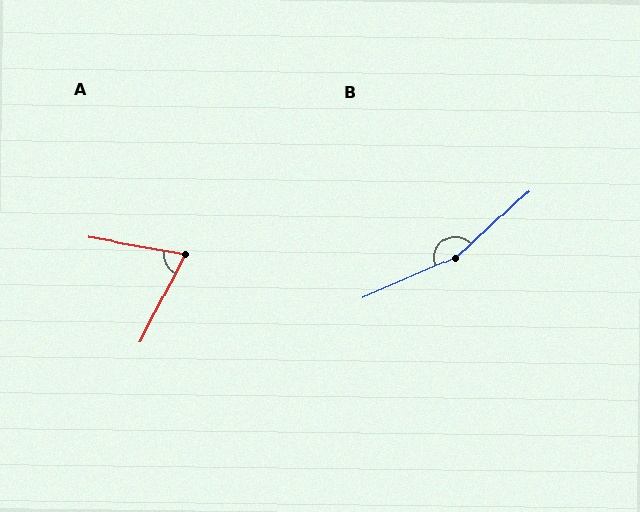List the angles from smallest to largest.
A (73°), B (161°).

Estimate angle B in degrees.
Approximately 161 degrees.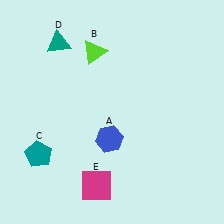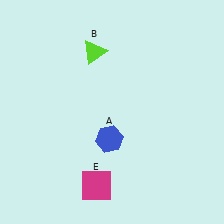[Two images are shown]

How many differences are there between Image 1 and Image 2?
There are 2 differences between the two images.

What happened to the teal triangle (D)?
The teal triangle (D) was removed in Image 2. It was in the top-left area of Image 1.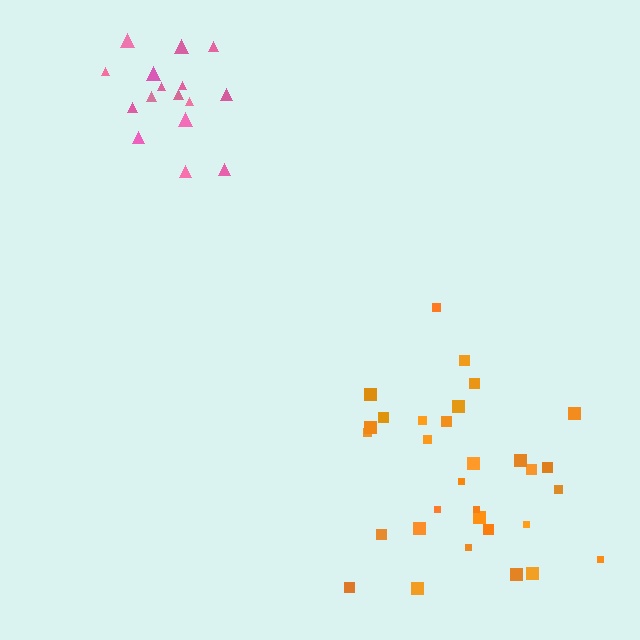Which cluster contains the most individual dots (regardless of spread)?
Orange (31).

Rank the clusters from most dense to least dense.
pink, orange.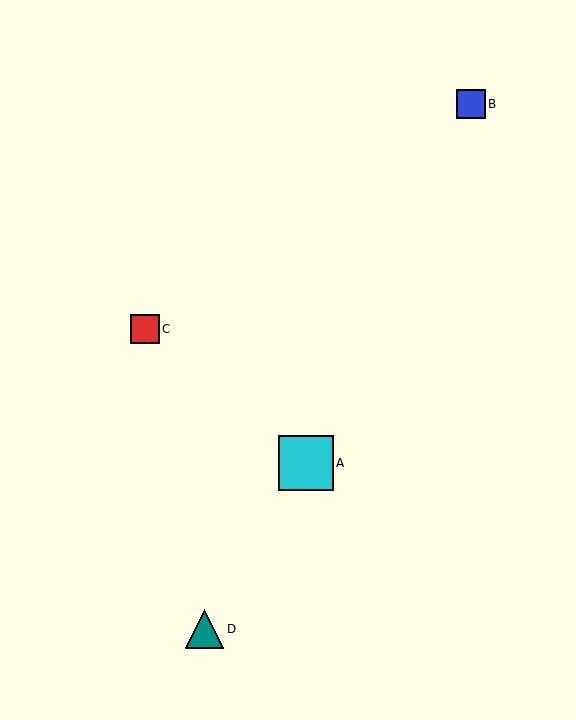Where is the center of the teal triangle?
The center of the teal triangle is at (204, 629).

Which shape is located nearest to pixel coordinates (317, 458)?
The cyan square (labeled A) at (306, 463) is nearest to that location.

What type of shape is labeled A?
Shape A is a cyan square.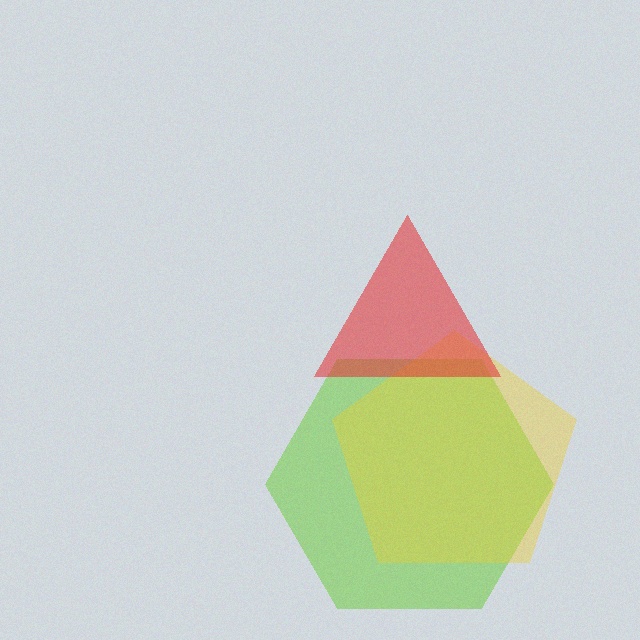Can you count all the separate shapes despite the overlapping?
Yes, there are 3 separate shapes.